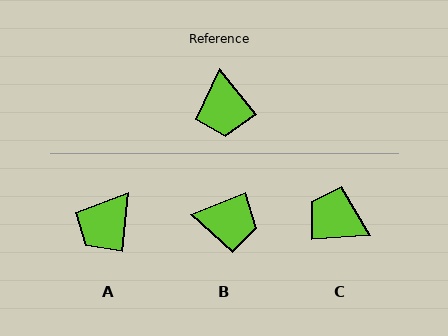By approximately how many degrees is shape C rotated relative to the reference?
Approximately 125 degrees clockwise.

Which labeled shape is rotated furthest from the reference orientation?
C, about 125 degrees away.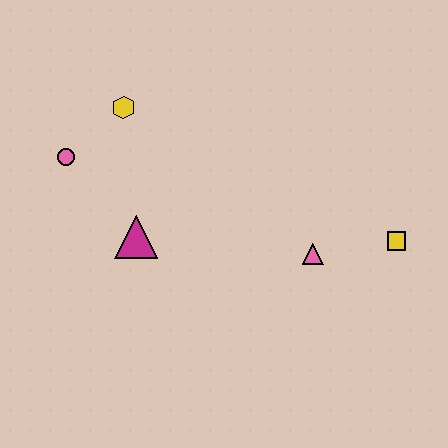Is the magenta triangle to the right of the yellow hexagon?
Yes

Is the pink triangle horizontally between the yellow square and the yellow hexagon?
Yes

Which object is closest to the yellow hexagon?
The pink circle is closest to the yellow hexagon.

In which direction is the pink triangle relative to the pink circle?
The pink triangle is to the right of the pink circle.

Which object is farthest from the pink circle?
The yellow square is farthest from the pink circle.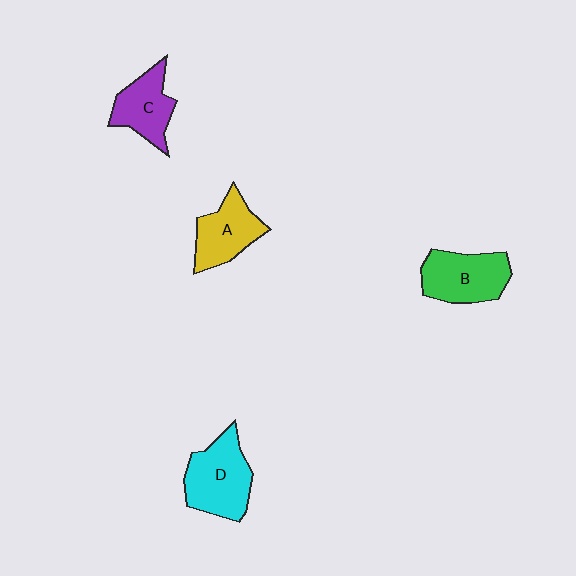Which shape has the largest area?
Shape D (cyan).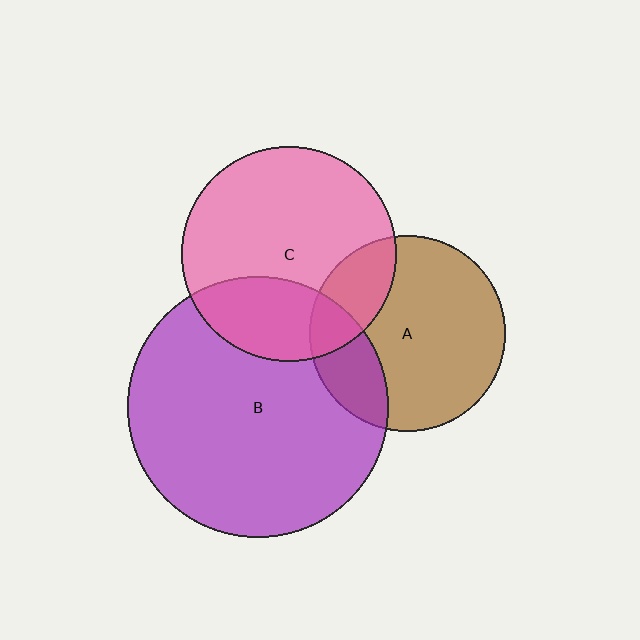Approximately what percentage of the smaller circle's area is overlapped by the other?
Approximately 20%.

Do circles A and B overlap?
Yes.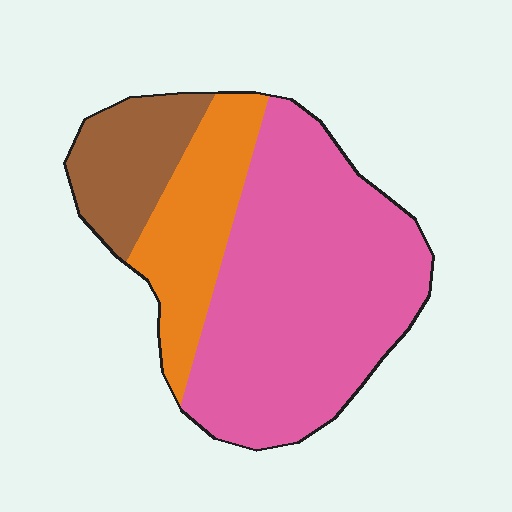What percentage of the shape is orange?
Orange covers 22% of the shape.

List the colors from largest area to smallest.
From largest to smallest: pink, orange, brown.